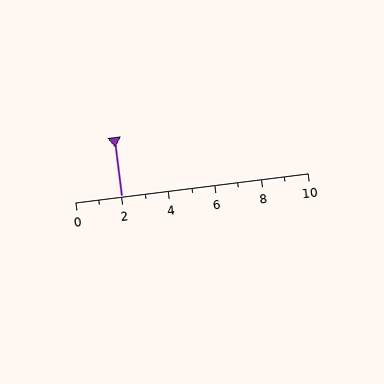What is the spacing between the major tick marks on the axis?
The major ticks are spaced 2 apart.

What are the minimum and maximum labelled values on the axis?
The axis runs from 0 to 10.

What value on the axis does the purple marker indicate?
The marker indicates approximately 2.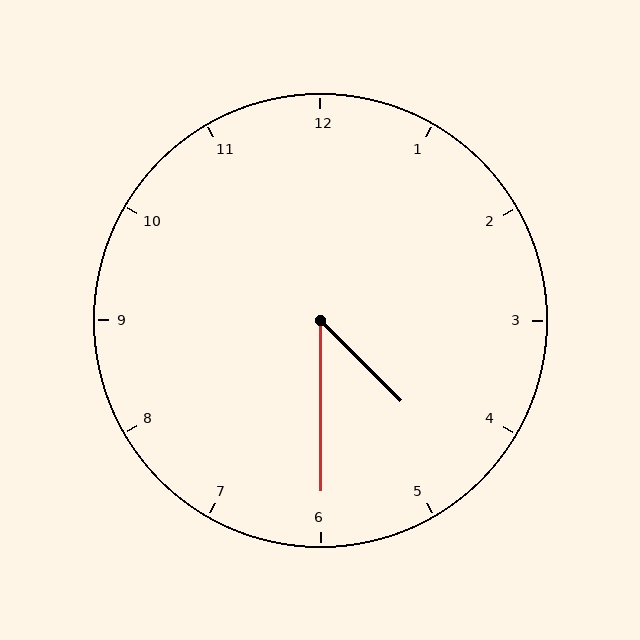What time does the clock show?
4:30.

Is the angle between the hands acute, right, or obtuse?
It is acute.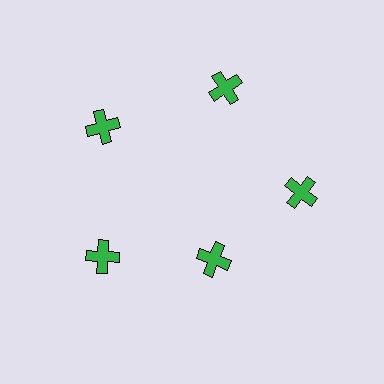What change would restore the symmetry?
The symmetry would be restored by moving it outward, back onto the ring so that all 5 crosses sit at equal angles and equal distance from the center.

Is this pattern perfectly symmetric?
No. The 5 green crosses are arranged in a ring, but one element near the 5 o'clock position is pulled inward toward the center, breaking the 5-fold rotational symmetry.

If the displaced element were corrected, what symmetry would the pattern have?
It would have 5-fold rotational symmetry — the pattern would map onto itself every 72 degrees.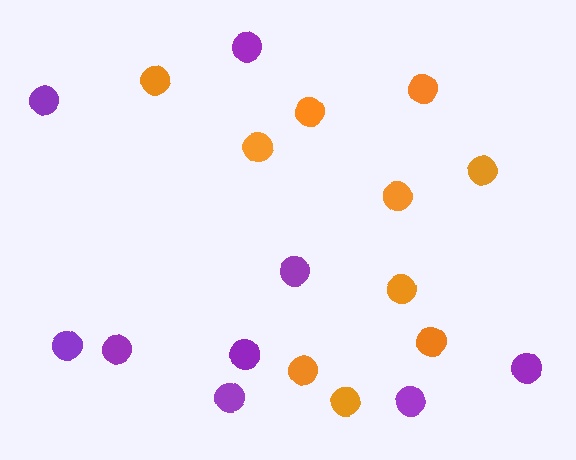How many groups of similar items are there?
There are 2 groups: one group of orange circles (10) and one group of purple circles (9).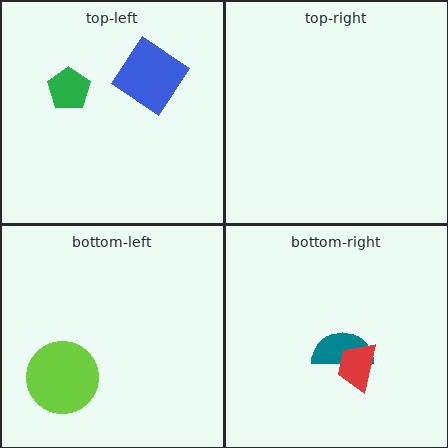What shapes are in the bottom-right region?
The teal semicircle, the red trapezoid.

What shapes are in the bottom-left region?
The lime circle.